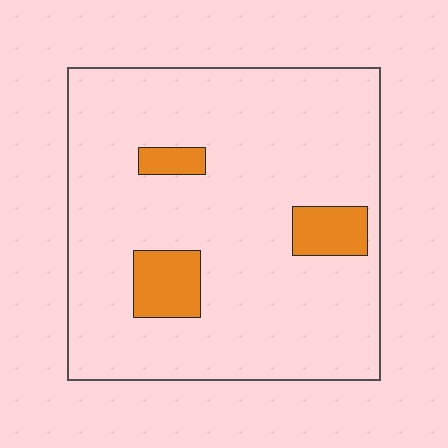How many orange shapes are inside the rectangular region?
3.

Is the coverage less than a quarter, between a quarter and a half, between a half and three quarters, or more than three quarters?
Less than a quarter.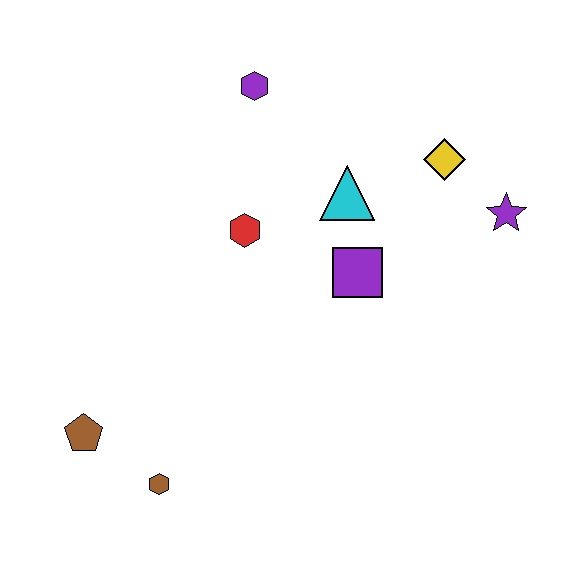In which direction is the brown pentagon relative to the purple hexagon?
The brown pentagon is below the purple hexagon.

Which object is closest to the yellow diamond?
The purple star is closest to the yellow diamond.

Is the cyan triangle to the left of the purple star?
Yes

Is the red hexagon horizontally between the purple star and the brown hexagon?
Yes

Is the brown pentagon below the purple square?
Yes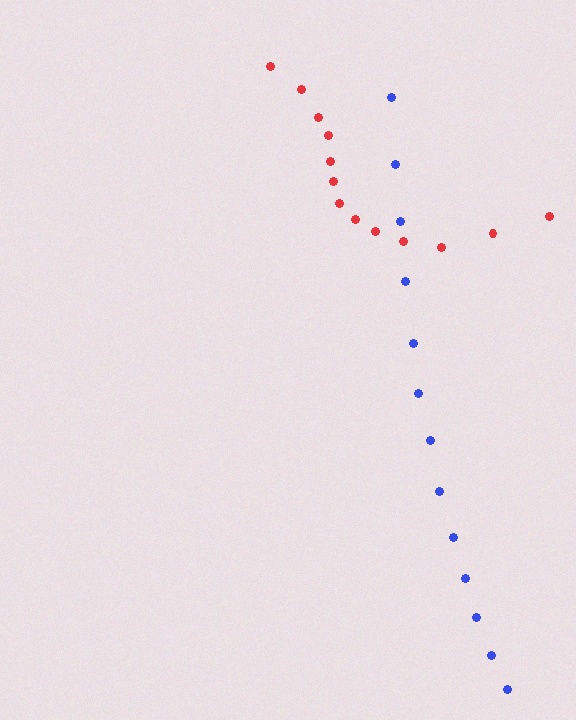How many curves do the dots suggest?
There are 2 distinct paths.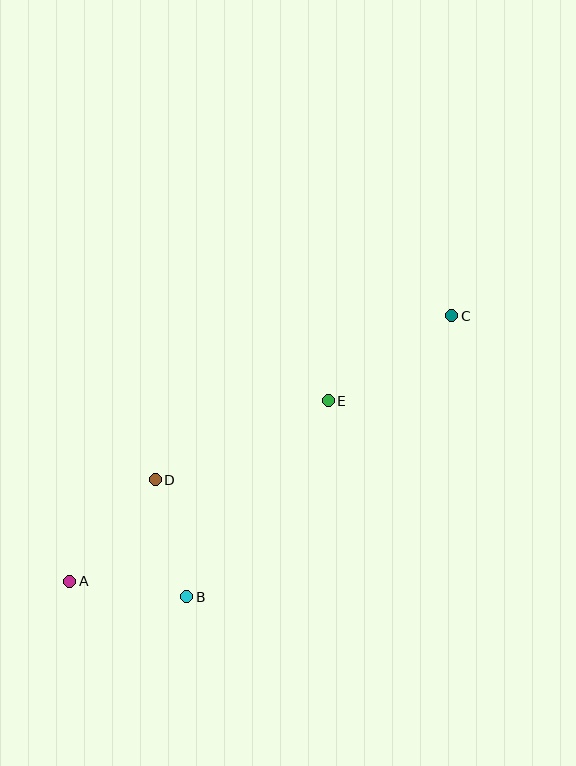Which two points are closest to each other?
Points A and B are closest to each other.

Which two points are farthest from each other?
Points A and C are farthest from each other.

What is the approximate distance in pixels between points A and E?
The distance between A and E is approximately 315 pixels.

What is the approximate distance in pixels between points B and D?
The distance between B and D is approximately 121 pixels.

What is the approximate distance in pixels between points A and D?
The distance between A and D is approximately 133 pixels.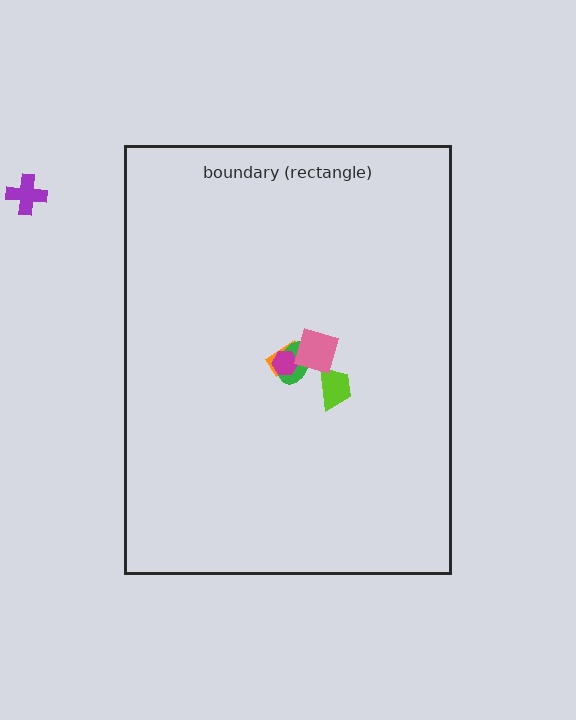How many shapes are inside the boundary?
5 inside, 1 outside.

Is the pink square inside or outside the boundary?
Inside.